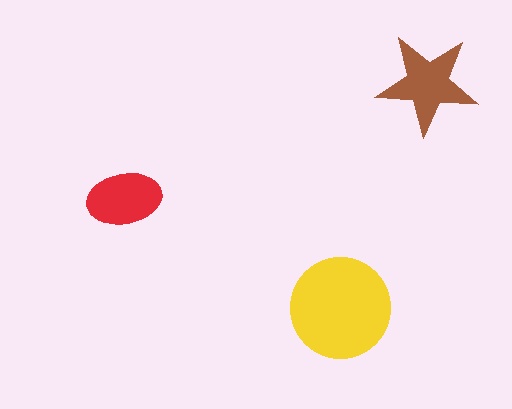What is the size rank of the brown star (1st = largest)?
2nd.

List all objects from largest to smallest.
The yellow circle, the brown star, the red ellipse.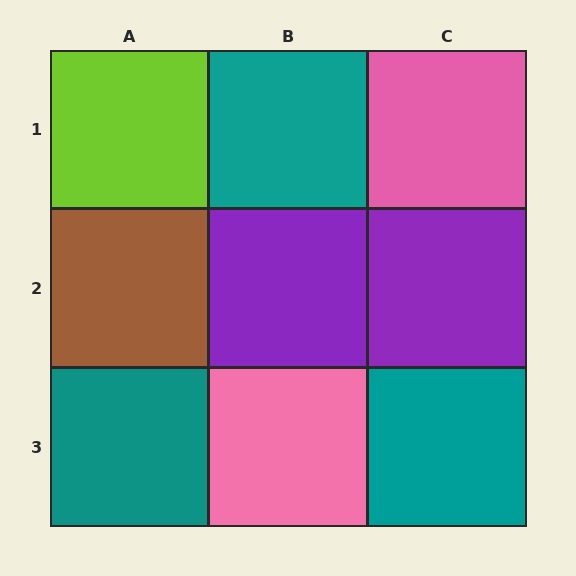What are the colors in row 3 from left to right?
Teal, pink, teal.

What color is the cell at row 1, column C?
Pink.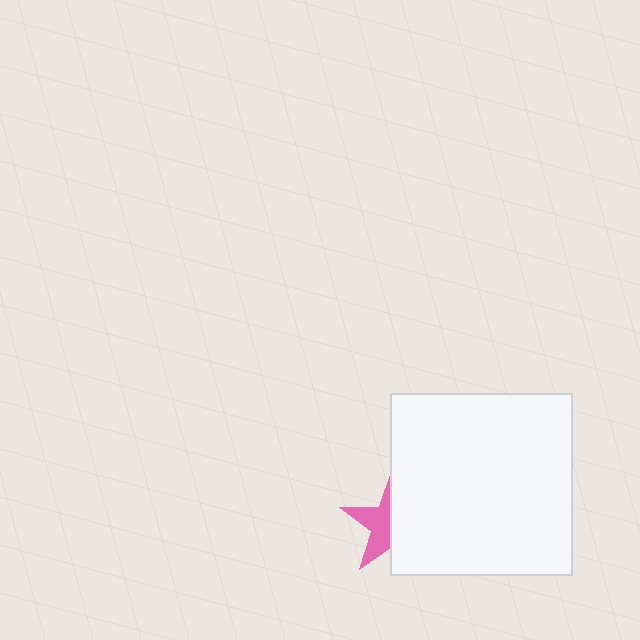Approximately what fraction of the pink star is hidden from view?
Roughly 56% of the pink star is hidden behind the white square.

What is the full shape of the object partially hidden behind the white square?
The partially hidden object is a pink star.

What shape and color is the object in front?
The object in front is a white square.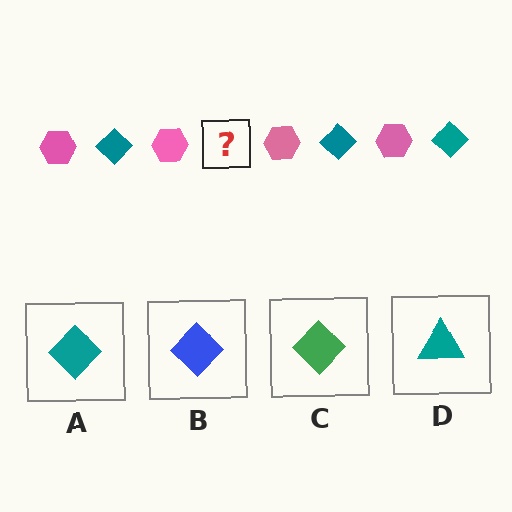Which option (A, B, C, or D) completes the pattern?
A.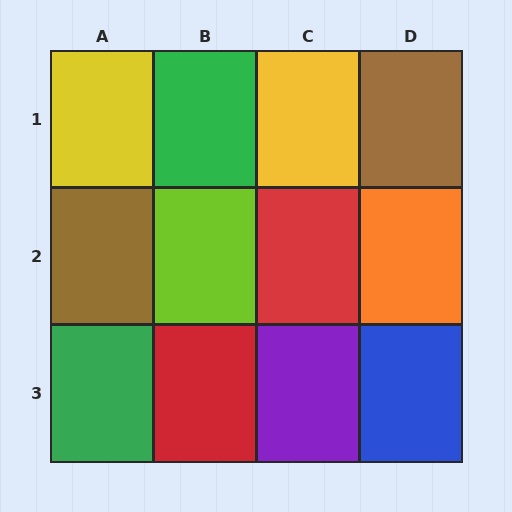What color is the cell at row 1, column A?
Yellow.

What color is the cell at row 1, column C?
Yellow.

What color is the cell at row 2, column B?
Lime.